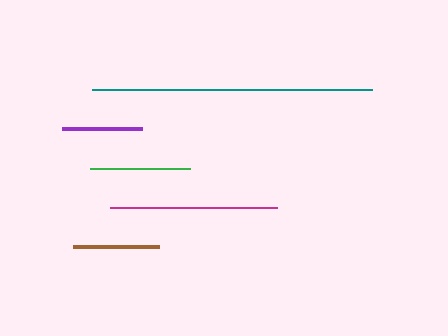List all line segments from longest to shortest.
From longest to shortest: teal, magenta, green, brown, purple.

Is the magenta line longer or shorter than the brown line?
The magenta line is longer than the brown line.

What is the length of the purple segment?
The purple segment is approximately 80 pixels long.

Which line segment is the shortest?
The purple line is the shortest at approximately 80 pixels.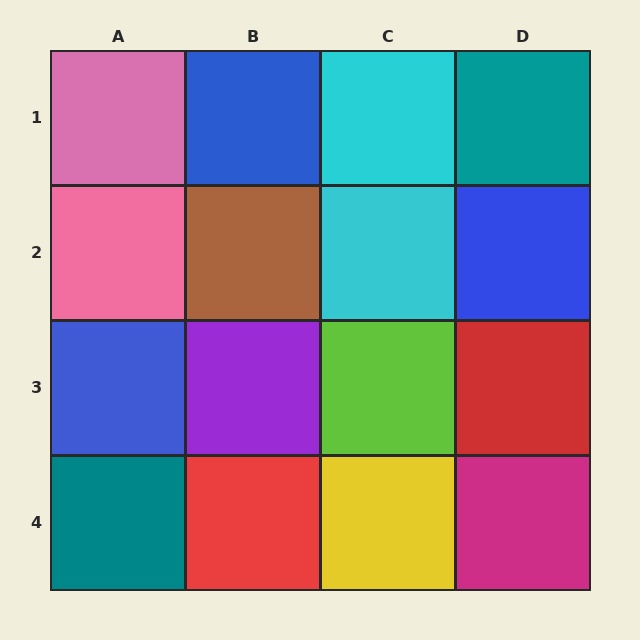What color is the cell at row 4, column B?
Red.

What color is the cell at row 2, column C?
Cyan.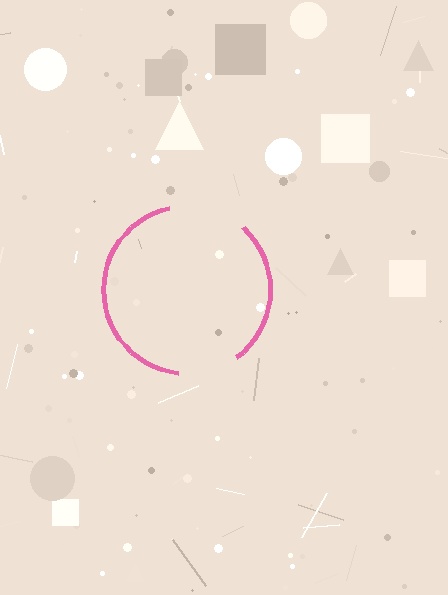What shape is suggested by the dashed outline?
The dashed outline suggests a circle.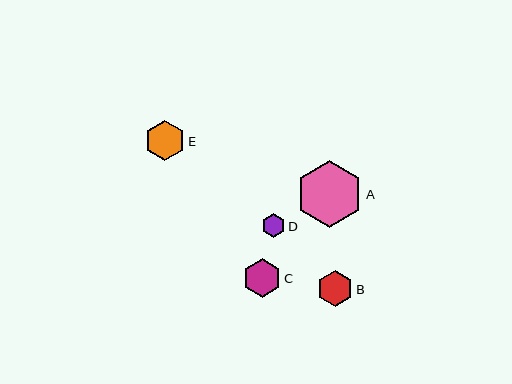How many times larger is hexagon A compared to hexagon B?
Hexagon A is approximately 1.9 times the size of hexagon B.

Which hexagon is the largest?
Hexagon A is the largest with a size of approximately 67 pixels.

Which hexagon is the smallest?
Hexagon D is the smallest with a size of approximately 23 pixels.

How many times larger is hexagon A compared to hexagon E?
Hexagon A is approximately 1.7 times the size of hexagon E.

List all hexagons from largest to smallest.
From largest to smallest: A, E, C, B, D.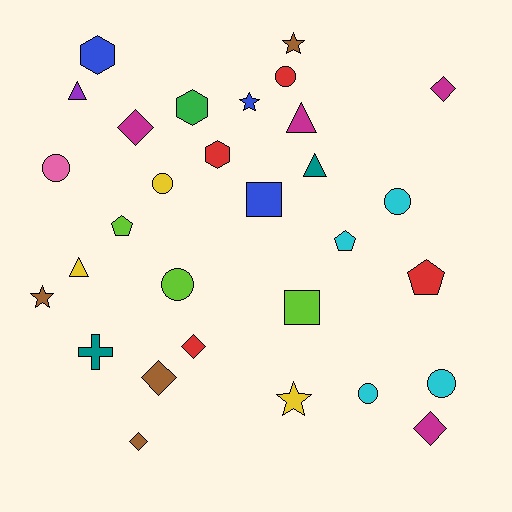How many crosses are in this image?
There is 1 cross.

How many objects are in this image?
There are 30 objects.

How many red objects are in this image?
There are 4 red objects.